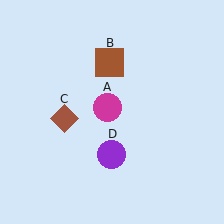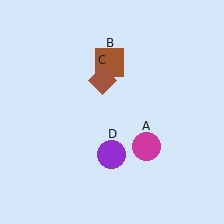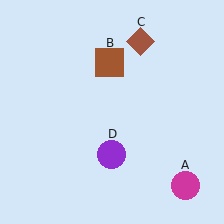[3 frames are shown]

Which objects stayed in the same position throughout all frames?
Brown square (object B) and purple circle (object D) remained stationary.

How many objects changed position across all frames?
2 objects changed position: magenta circle (object A), brown diamond (object C).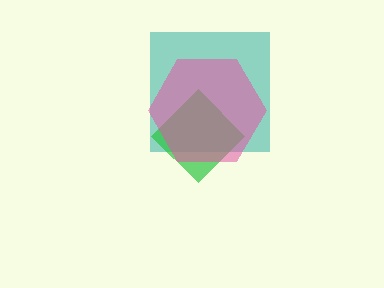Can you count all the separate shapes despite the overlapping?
Yes, there are 3 separate shapes.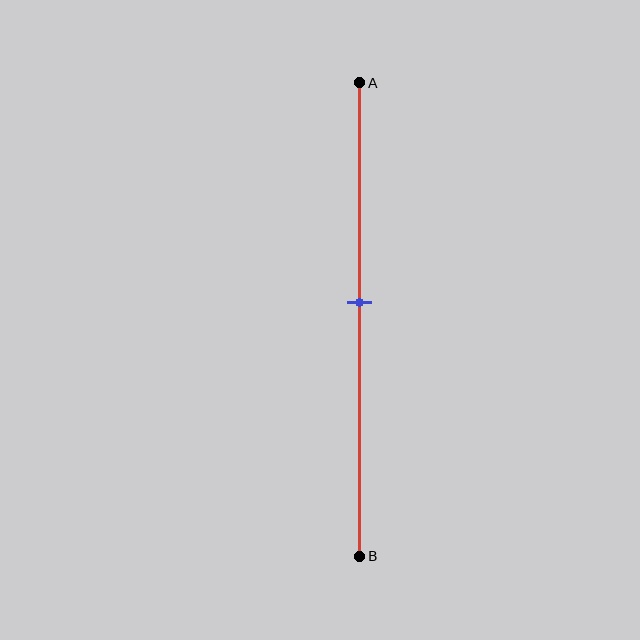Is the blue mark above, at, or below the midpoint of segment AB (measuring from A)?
The blue mark is above the midpoint of segment AB.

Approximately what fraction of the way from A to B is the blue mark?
The blue mark is approximately 45% of the way from A to B.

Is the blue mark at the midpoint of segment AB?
No, the mark is at about 45% from A, not at the 50% midpoint.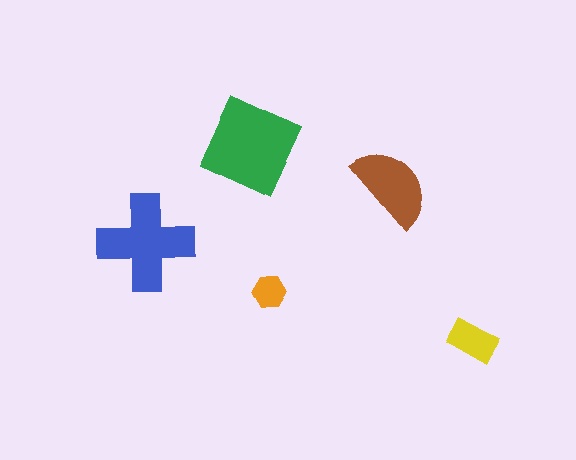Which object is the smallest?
The orange hexagon.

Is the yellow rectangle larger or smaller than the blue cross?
Smaller.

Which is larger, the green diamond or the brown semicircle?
The green diamond.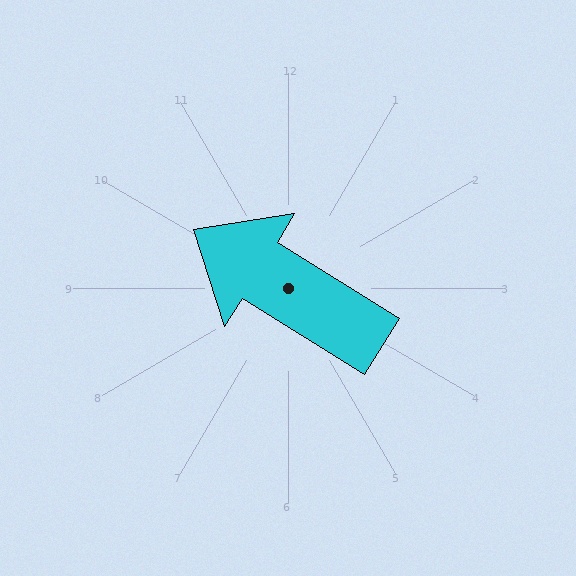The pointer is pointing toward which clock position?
Roughly 10 o'clock.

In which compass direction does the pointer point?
Northwest.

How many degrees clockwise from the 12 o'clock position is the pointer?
Approximately 302 degrees.